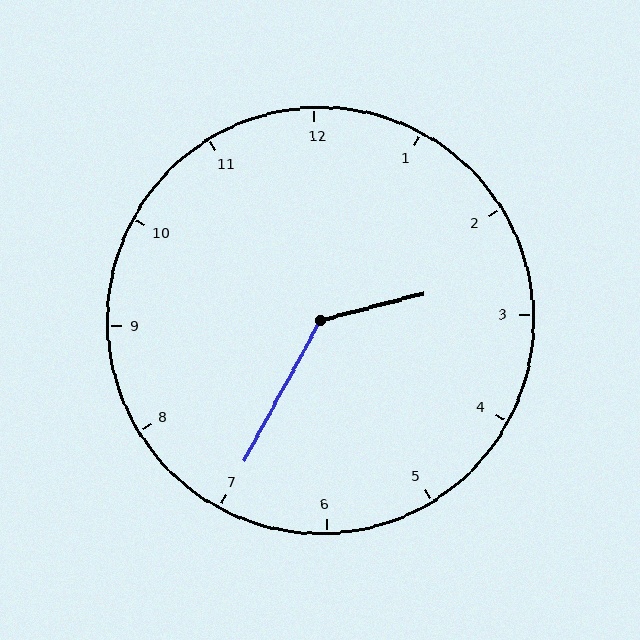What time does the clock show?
2:35.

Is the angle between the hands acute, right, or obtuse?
It is obtuse.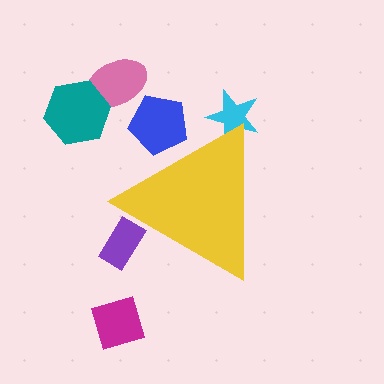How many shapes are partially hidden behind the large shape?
3 shapes are partially hidden.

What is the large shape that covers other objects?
A yellow triangle.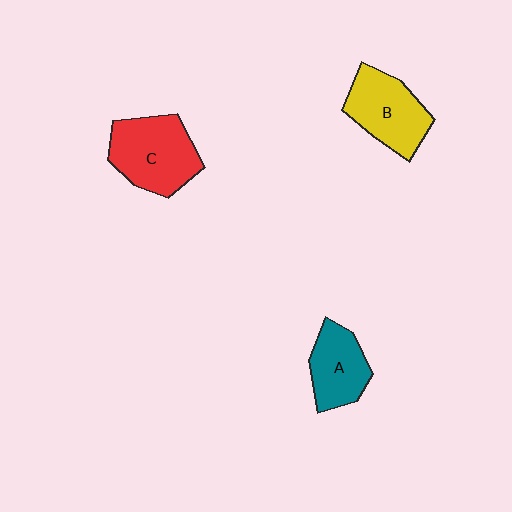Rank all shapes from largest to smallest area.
From largest to smallest: C (red), B (yellow), A (teal).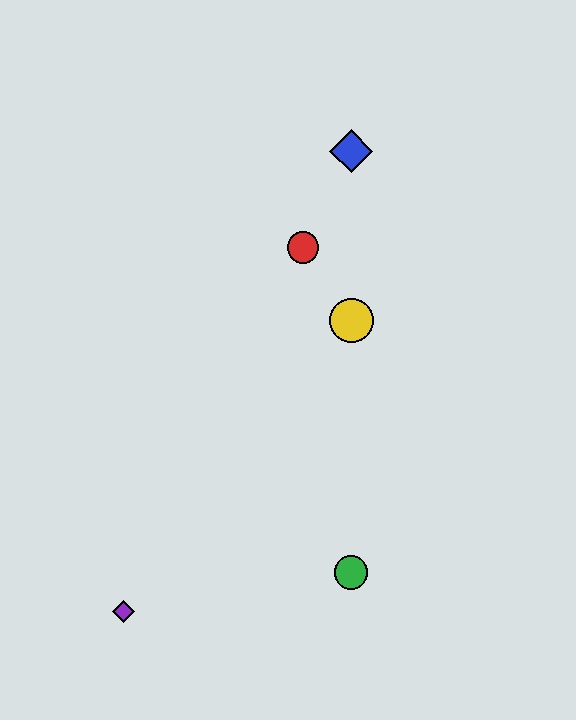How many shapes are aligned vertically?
3 shapes (the blue diamond, the green circle, the yellow circle) are aligned vertically.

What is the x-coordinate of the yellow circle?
The yellow circle is at x≈351.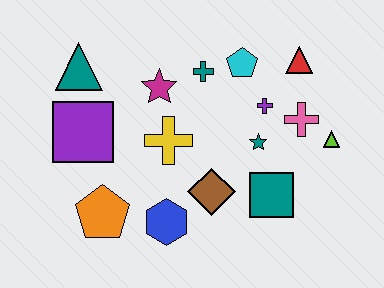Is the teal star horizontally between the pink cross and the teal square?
No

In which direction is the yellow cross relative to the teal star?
The yellow cross is to the left of the teal star.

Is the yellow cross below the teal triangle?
Yes